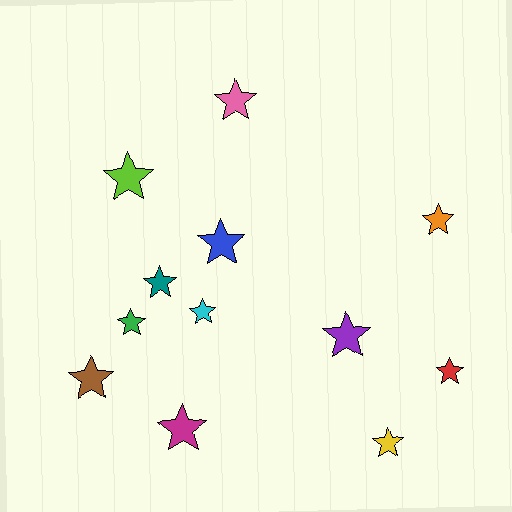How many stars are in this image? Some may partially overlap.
There are 12 stars.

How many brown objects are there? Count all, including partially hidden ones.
There is 1 brown object.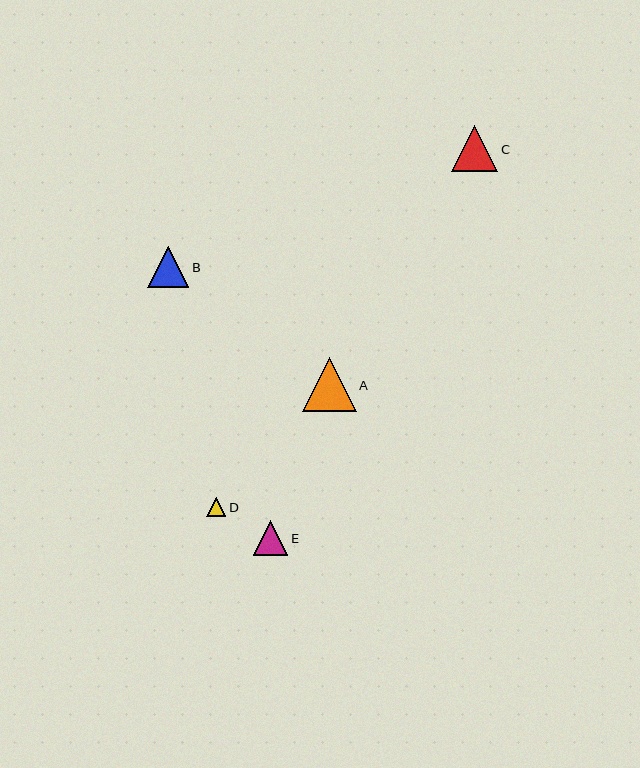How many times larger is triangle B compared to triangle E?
Triangle B is approximately 1.2 times the size of triangle E.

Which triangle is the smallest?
Triangle D is the smallest with a size of approximately 19 pixels.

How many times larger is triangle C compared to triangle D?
Triangle C is approximately 2.4 times the size of triangle D.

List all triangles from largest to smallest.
From largest to smallest: A, C, B, E, D.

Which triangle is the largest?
Triangle A is the largest with a size of approximately 54 pixels.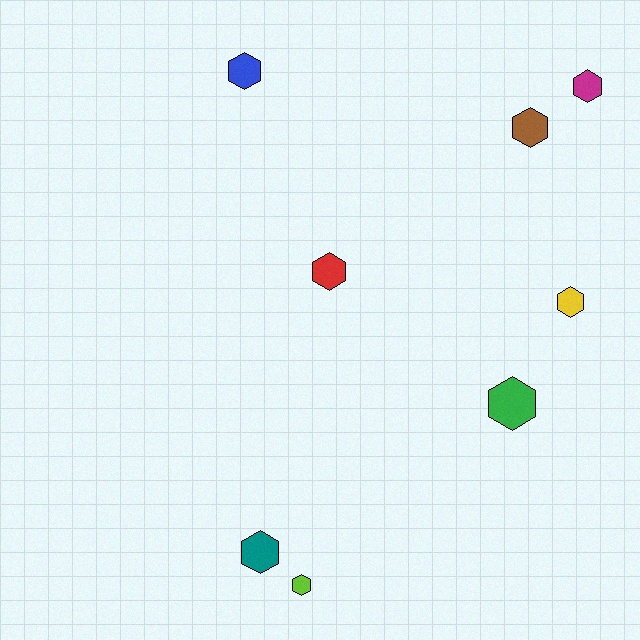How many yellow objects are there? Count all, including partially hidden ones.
There is 1 yellow object.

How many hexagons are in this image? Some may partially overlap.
There are 8 hexagons.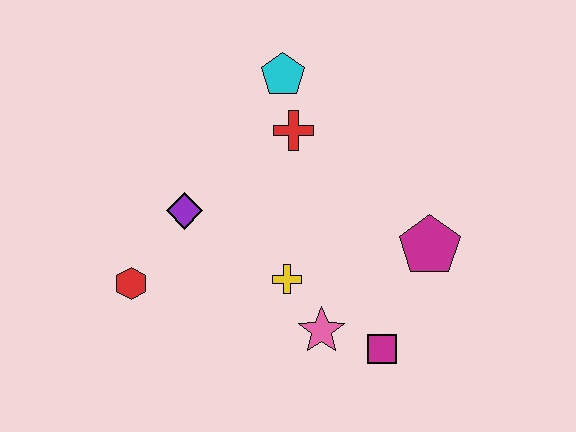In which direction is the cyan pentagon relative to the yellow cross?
The cyan pentagon is above the yellow cross.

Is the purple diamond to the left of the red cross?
Yes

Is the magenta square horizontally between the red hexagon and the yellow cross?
No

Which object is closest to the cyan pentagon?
The red cross is closest to the cyan pentagon.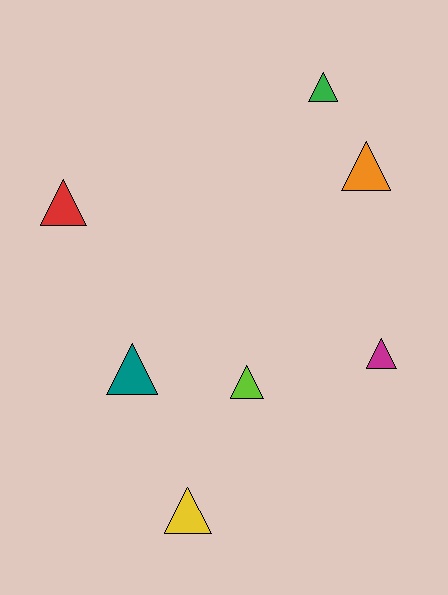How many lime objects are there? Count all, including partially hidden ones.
There is 1 lime object.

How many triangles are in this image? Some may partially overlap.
There are 7 triangles.